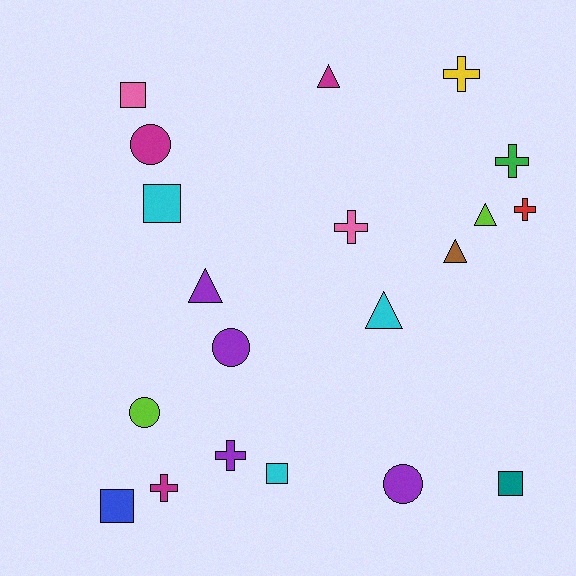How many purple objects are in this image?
There are 4 purple objects.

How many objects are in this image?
There are 20 objects.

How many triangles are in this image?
There are 5 triangles.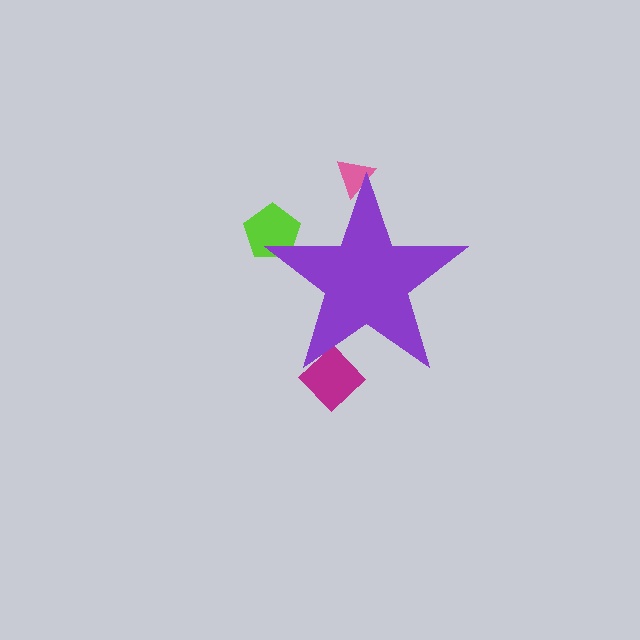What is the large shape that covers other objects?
A purple star.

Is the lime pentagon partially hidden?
Yes, the lime pentagon is partially hidden behind the purple star.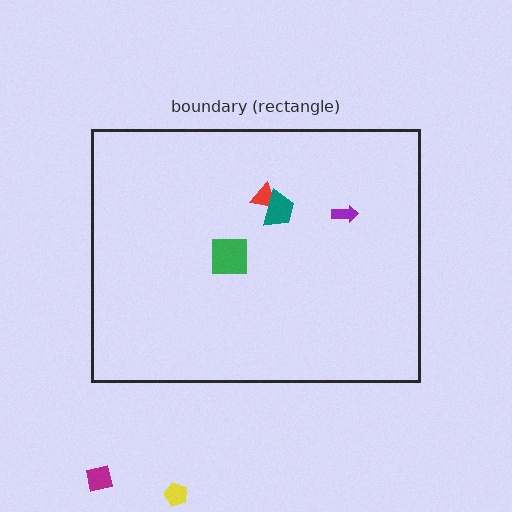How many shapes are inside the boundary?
4 inside, 2 outside.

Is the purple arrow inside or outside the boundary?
Inside.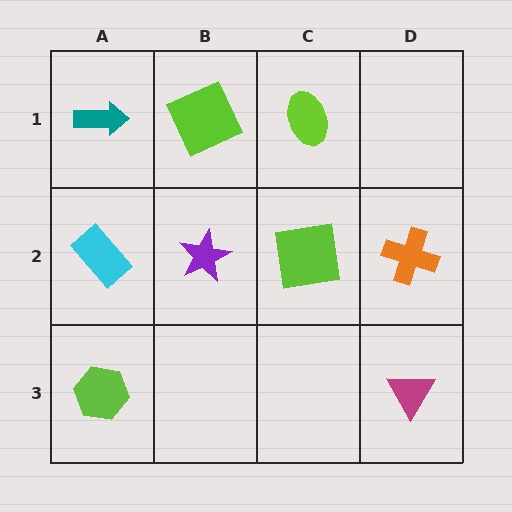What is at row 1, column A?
A teal arrow.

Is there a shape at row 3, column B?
No, that cell is empty.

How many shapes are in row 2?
4 shapes.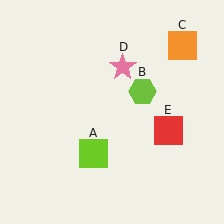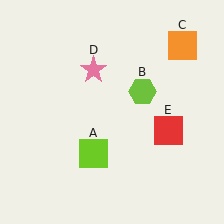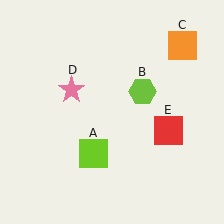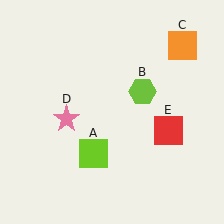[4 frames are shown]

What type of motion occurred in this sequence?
The pink star (object D) rotated counterclockwise around the center of the scene.